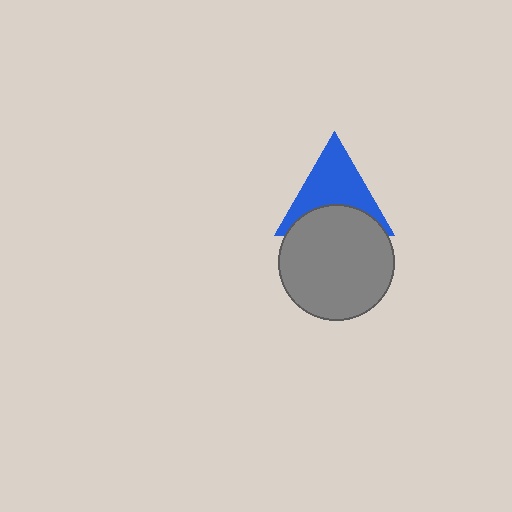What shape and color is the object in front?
The object in front is a gray circle.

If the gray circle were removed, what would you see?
You would see the complete blue triangle.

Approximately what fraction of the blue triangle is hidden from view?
Roughly 37% of the blue triangle is hidden behind the gray circle.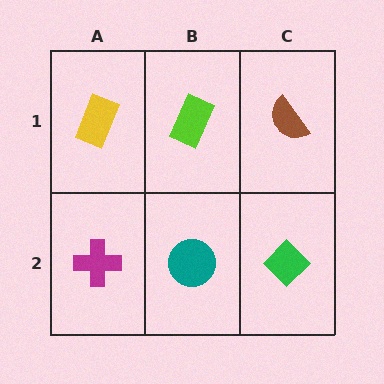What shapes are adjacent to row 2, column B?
A lime rectangle (row 1, column B), a magenta cross (row 2, column A), a green diamond (row 2, column C).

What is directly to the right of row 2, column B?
A green diamond.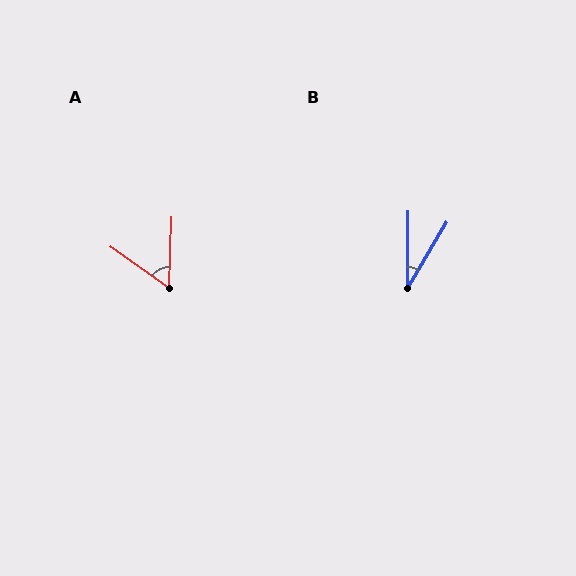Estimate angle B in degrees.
Approximately 30 degrees.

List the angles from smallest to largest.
B (30°), A (56°).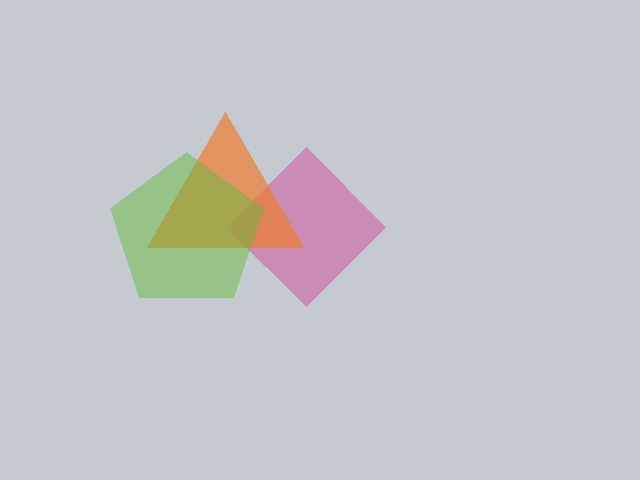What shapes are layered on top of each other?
The layered shapes are: a magenta diamond, an orange triangle, a lime pentagon.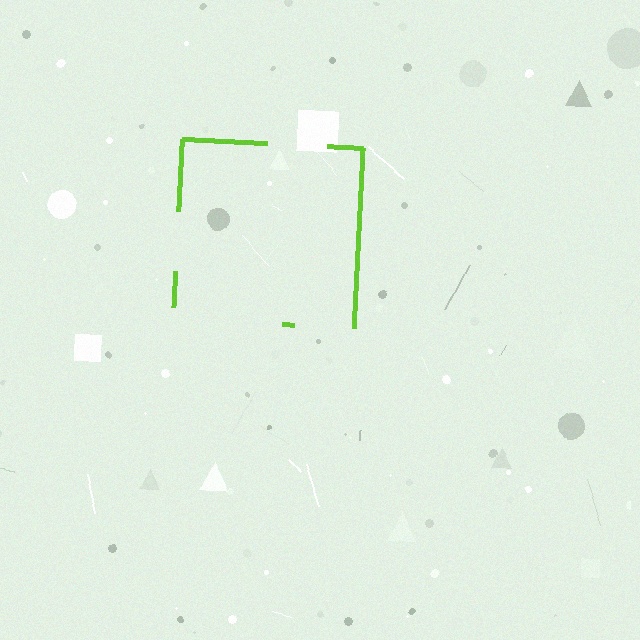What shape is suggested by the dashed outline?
The dashed outline suggests a square.